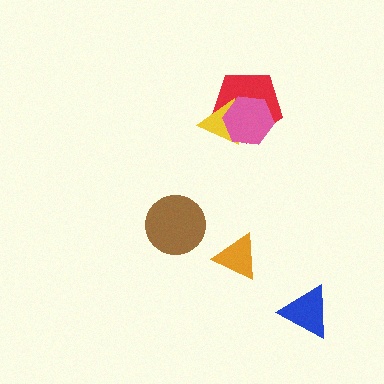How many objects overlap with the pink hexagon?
2 objects overlap with the pink hexagon.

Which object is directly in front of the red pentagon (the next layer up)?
The yellow triangle is directly in front of the red pentagon.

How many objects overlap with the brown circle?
0 objects overlap with the brown circle.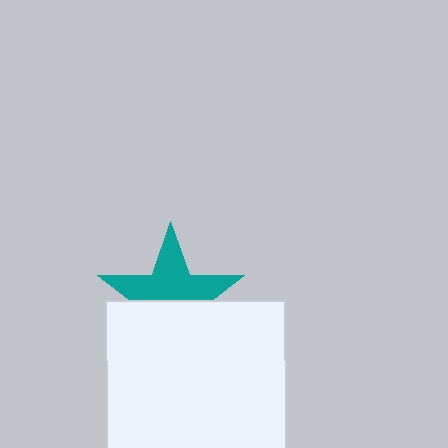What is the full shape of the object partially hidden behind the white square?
The partially hidden object is a teal star.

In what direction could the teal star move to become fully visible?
The teal star could move up. That would shift it out from behind the white square entirely.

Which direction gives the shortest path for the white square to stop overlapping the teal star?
Moving down gives the shortest separation.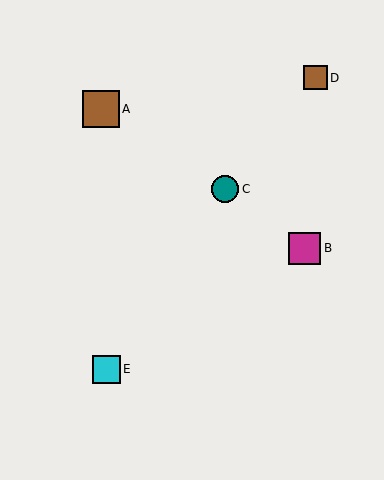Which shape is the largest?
The brown square (labeled A) is the largest.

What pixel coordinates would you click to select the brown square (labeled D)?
Click at (315, 78) to select the brown square D.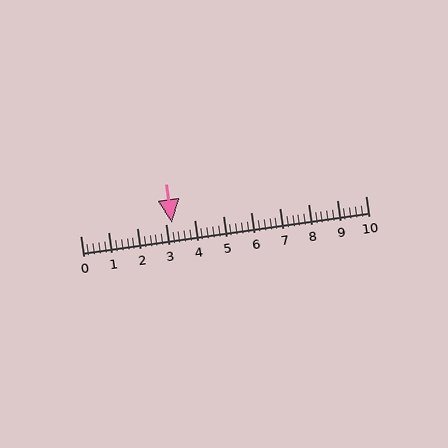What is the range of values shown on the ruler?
The ruler shows values from 0 to 10.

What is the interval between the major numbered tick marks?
The major tick marks are spaced 1 units apart.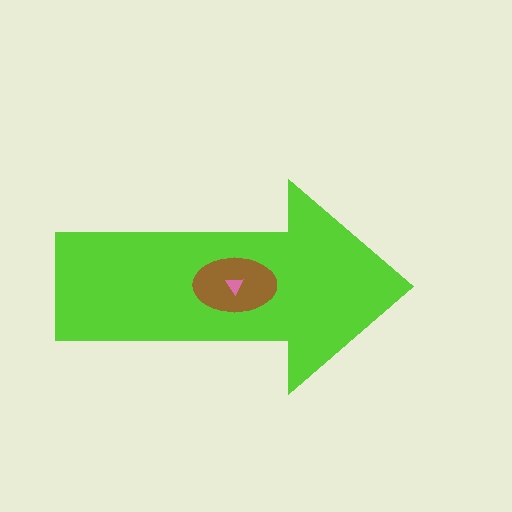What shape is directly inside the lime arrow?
The brown ellipse.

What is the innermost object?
The pink triangle.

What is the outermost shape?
The lime arrow.